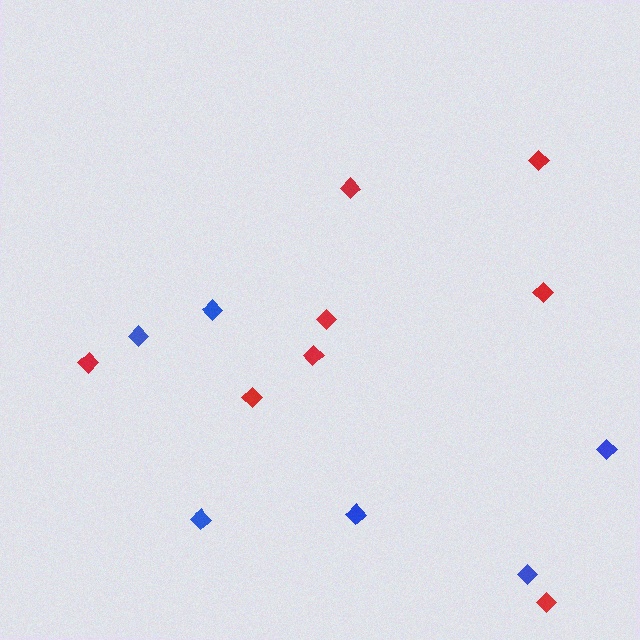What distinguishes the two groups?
There are 2 groups: one group of red diamonds (8) and one group of blue diamonds (6).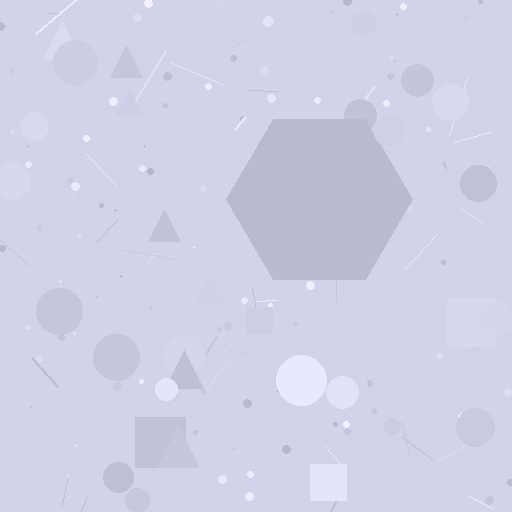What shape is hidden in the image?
A hexagon is hidden in the image.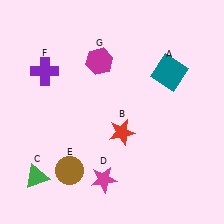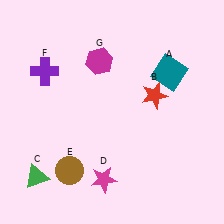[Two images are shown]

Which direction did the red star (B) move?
The red star (B) moved up.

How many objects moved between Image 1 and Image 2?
1 object moved between the two images.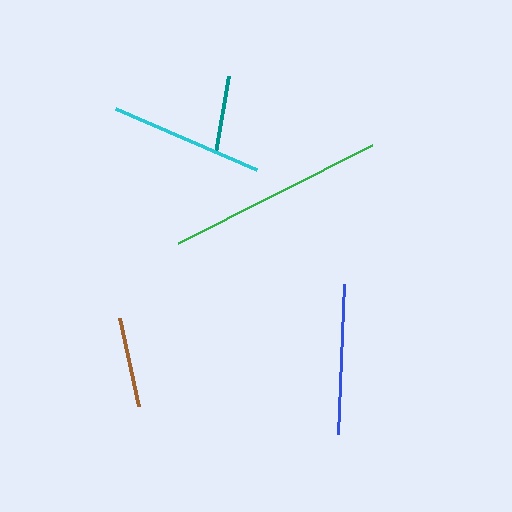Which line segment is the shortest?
The teal line is the shortest at approximately 77 pixels.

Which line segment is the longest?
The green line is the longest at approximately 217 pixels.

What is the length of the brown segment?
The brown segment is approximately 89 pixels long.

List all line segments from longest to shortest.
From longest to shortest: green, cyan, blue, brown, teal.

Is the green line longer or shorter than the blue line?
The green line is longer than the blue line.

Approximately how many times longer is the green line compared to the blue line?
The green line is approximately 1.4 times the length of the blue line.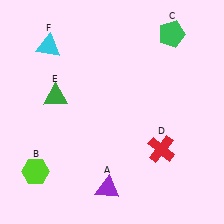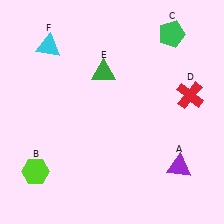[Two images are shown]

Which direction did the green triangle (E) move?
The green triangle (E) moved right.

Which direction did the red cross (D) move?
The red cross (D) moved up.